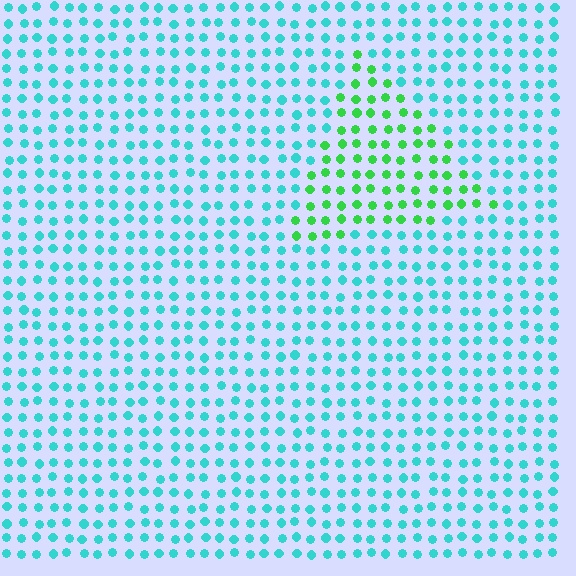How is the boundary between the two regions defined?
The boundary is defined purely by a slight shift in hue (about 51 degrees). Spacing, size, and orientation are identical on both sides.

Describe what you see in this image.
The image is filled with small cyan elements in a uniform arrangement. A triangle-shaped region is visible where the elements are tinted to a slightly different hue, forming a subtle color boundary.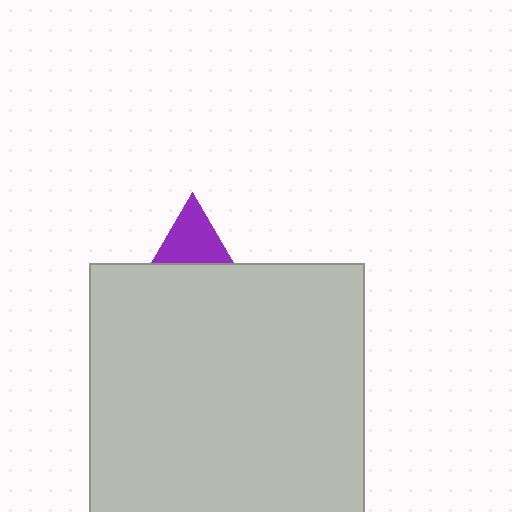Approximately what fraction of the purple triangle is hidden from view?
Roughly 63% of the purple triangle is hidden behind the light gray rectangle.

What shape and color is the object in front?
The object in front is a light gray rectangle.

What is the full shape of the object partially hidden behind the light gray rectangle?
The partially hidden object is a purple triangle.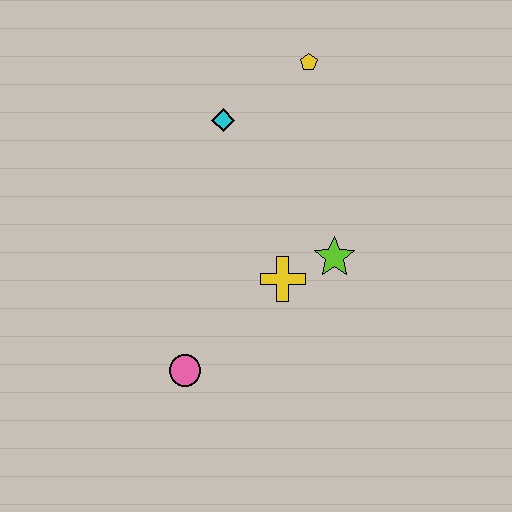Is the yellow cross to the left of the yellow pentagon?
Yes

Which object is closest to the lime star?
The yellow cross is closest to the lime star.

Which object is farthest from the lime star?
The yellow pentagon is farthest from the lime star.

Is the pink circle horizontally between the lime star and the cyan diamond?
No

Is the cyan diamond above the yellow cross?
Yes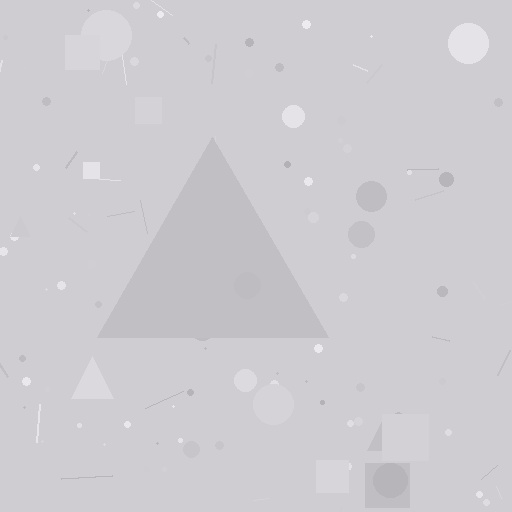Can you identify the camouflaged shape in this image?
The camouflaged shape is a triangle.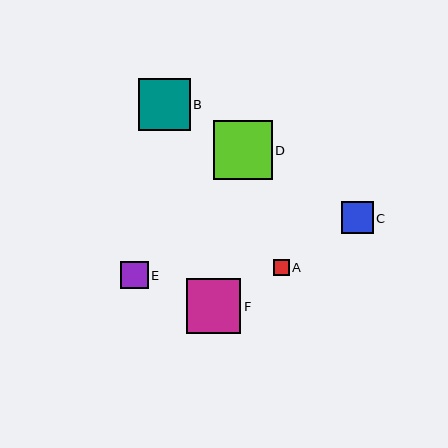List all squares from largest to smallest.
From largest to smallest: D, F, B, C, E, A.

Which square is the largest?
Square D is the largest with a size of approximately 59 pixels.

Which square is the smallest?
Square A is the smallest with a size of approximately 16 pixels.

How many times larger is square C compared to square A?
Square C is approximately 2.0 times the size of square A.